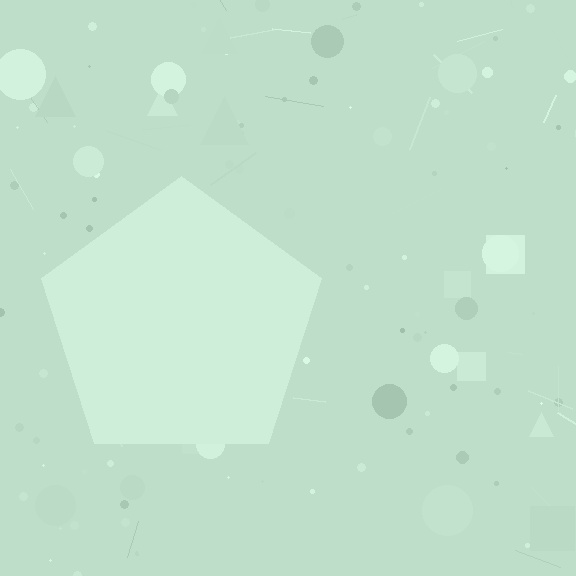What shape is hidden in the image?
A pentagon is hidden in the image.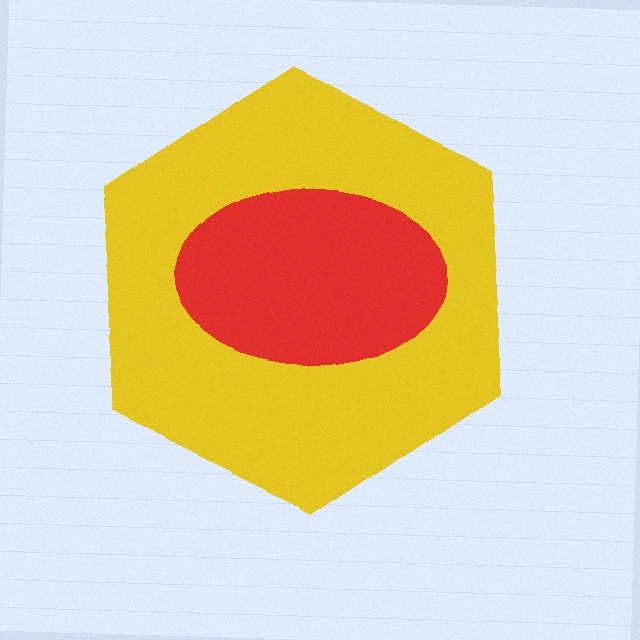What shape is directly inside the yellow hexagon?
The red ellipse.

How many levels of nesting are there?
2.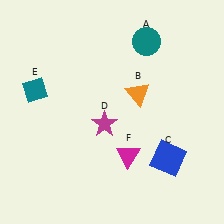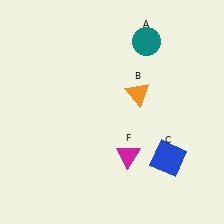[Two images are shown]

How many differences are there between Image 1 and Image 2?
There are 2 differences between the two images.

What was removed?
The magenta star (D), the teal diamond (E) were removed in Image 2.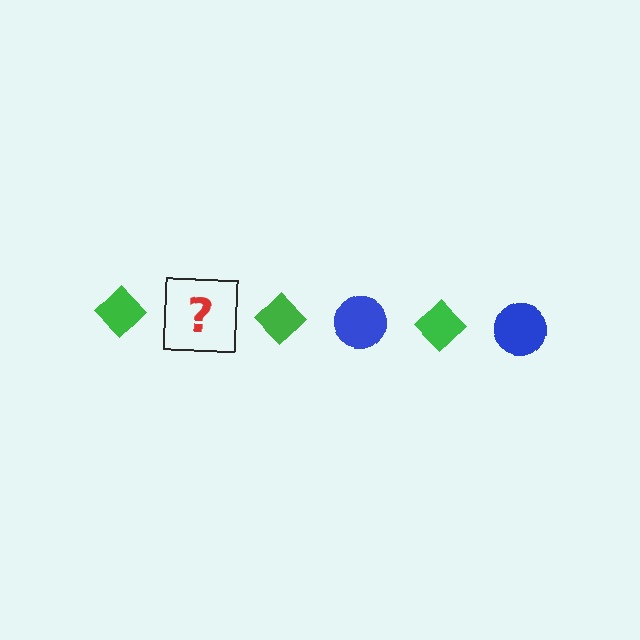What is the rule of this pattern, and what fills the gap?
The rule is that the pattern alternates between green diamond and blue circle. The gap should be filled with a blue circle.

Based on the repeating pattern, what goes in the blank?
The blank should be a blue circle.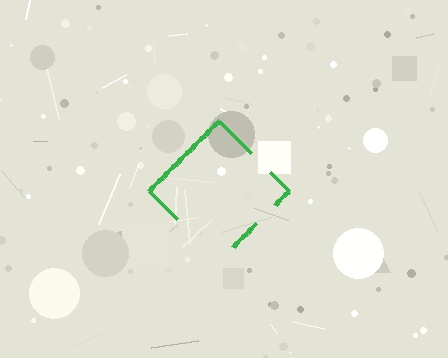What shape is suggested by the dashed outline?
The dashed outline suggests a diamond.